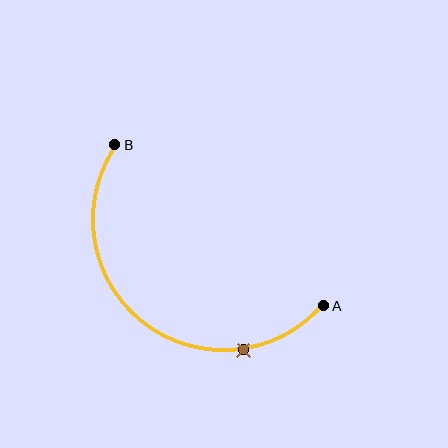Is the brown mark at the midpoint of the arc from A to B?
No. The brown mark lies on the arc but is closer to endpoint A. The arc midpoint would be at the point on the curve equidistant along the arc from both A and B.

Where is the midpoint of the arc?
The arc midpoint is the point on the curve farthest from the straight line joining A and B. It sits below and to the left of that line.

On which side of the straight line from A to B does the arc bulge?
The arc bulges below and to the left of the straight line connecting A and B.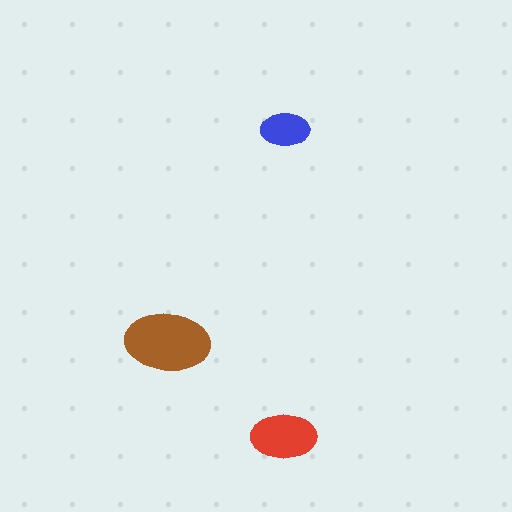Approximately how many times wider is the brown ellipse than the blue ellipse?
About 1.5 times wider.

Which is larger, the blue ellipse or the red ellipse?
The red one.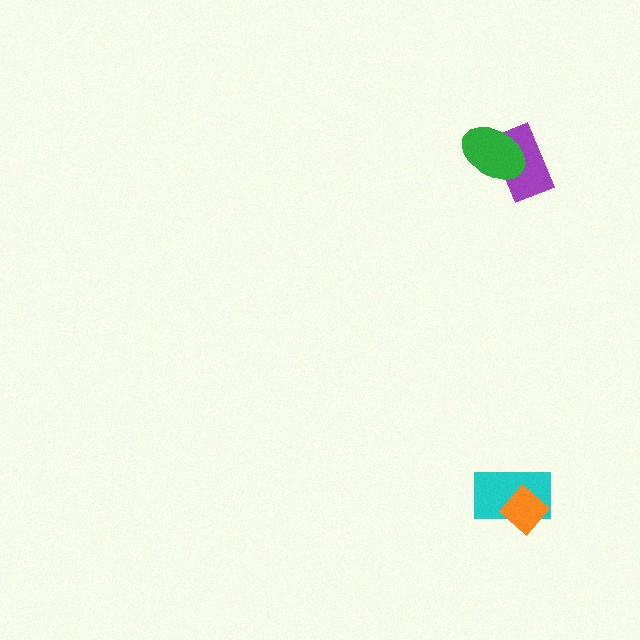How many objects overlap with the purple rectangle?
1 object overlaps with the purple rectangle.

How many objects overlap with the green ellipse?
1 object overlaps with the green ellipse.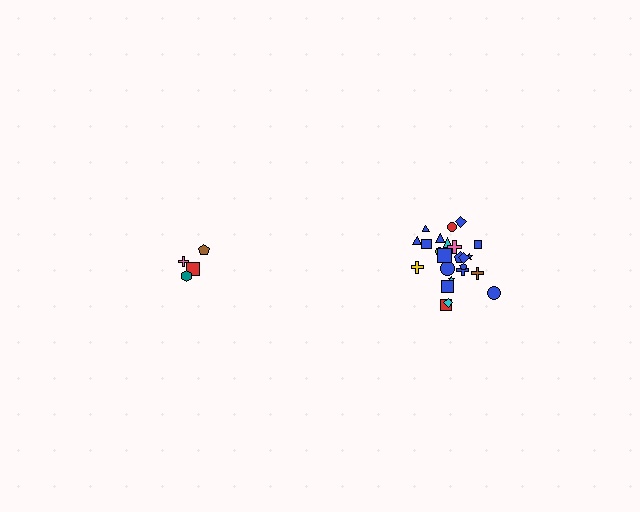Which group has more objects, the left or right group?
The right group.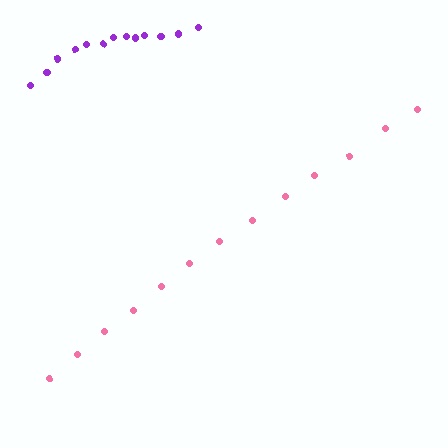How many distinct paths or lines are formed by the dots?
There are 2 distinct paths.